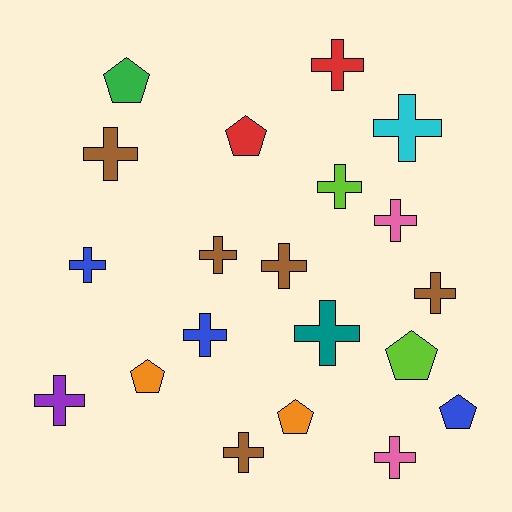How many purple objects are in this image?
There is 1 purple object.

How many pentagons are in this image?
There are 6 pentagons.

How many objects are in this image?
There are 20 objects.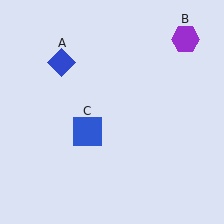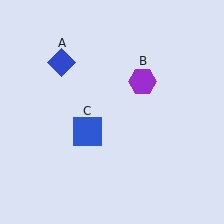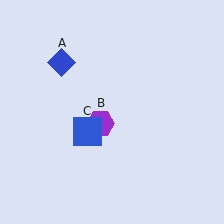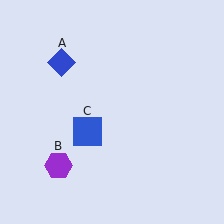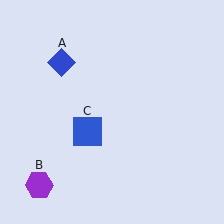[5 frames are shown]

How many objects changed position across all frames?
1 object changed position: purple hexagon (object B).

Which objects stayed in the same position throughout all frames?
Blue diamond (object A) and blue square (object C) remained stationary.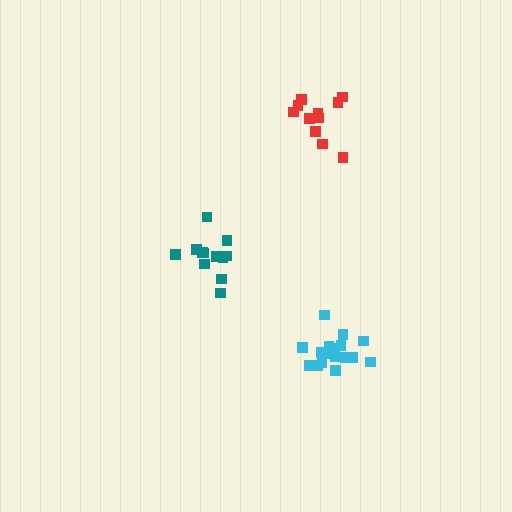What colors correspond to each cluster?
The clusters are colored: teal, cyan, red.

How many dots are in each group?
Group 1: 13 dots, Group 2: 17 dots, Group 3: 12 dots (42 total).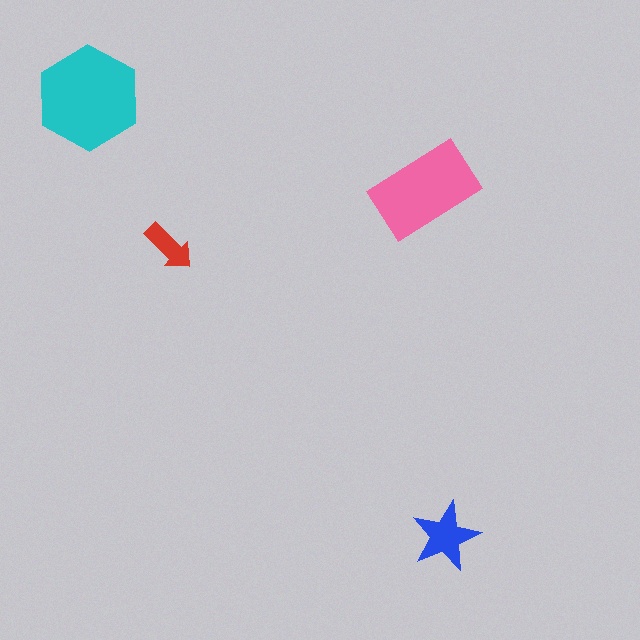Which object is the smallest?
The red arrow.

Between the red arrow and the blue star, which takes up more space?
The blue star.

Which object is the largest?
The cyan hexagon.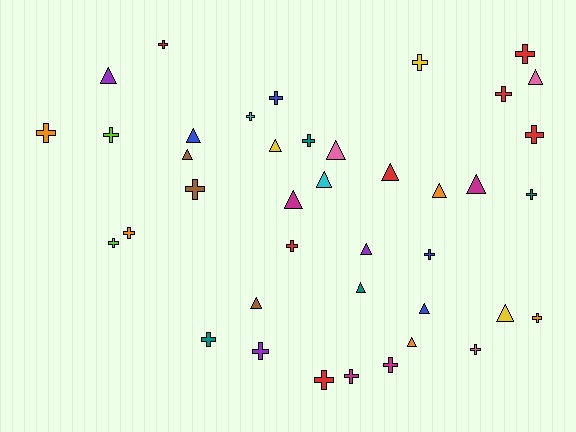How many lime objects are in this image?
There are 2 lime objects.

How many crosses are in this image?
There are 23 crosses.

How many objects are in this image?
There are 40 objects.